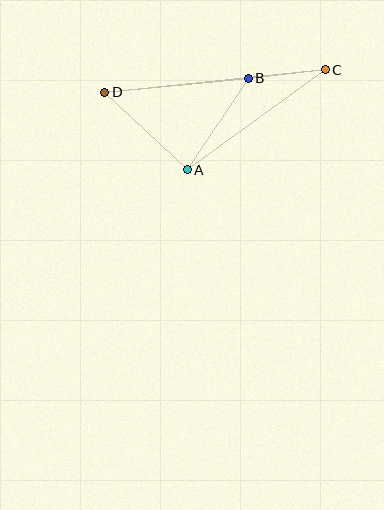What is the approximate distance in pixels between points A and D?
The distance between A and D is approximately 113 pixels.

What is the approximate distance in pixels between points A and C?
The distance between A and C is approximately 170 pixels.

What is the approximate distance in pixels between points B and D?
The distance between B and D is approximately 145 pixels.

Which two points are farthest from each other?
Points C and D are farthest from each other.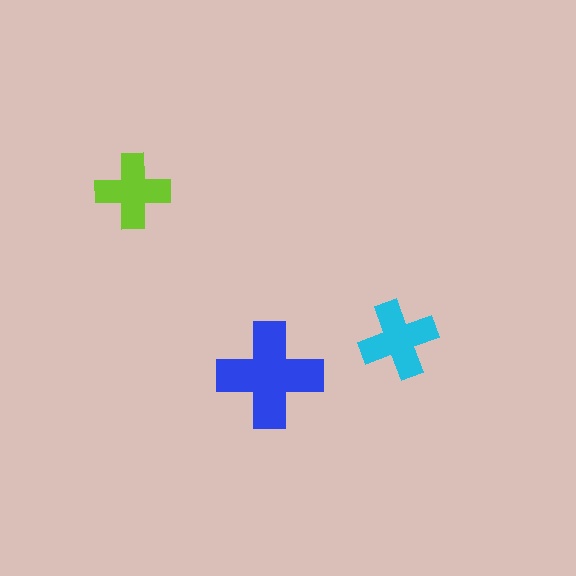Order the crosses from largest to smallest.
the blue one, the cyan one, the lime one.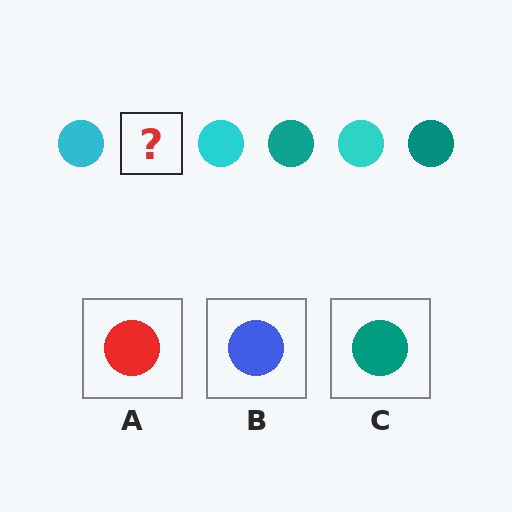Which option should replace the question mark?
Option C.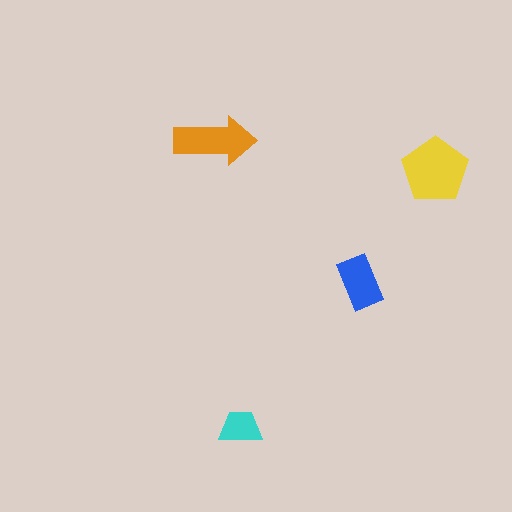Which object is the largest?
The yellow pentagon.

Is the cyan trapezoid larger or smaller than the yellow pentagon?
Smaller.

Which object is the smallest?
The cyan trapezoid.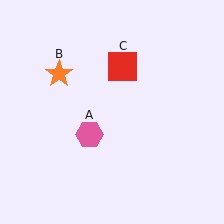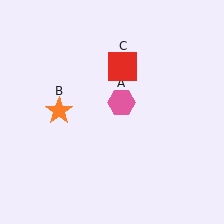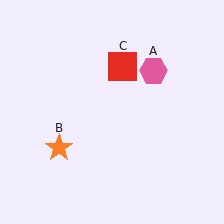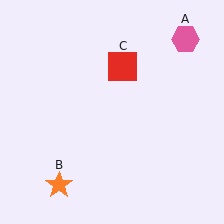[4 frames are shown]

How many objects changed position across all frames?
2 objects changed position: pink hexagon (object A), orange star (object B).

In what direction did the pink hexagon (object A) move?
The pink hexagon (object A) moved up and to the right.